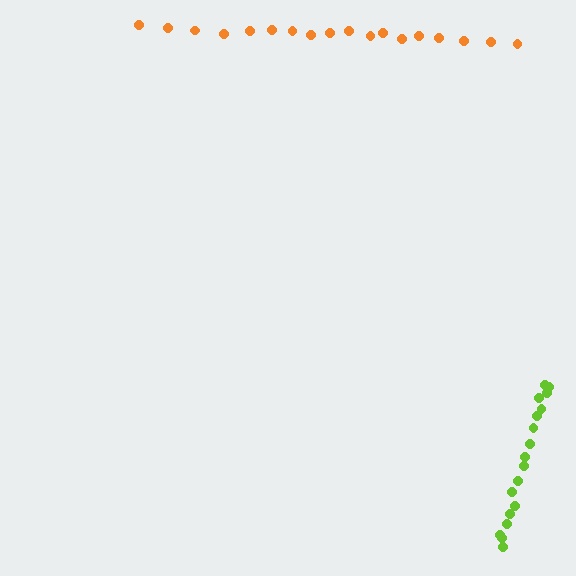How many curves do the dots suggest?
There are 2 distinct paths.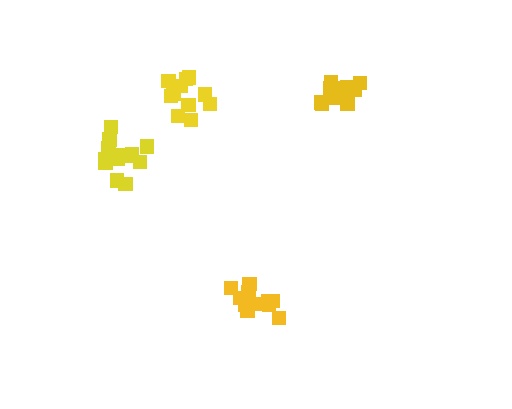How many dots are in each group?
Group 1: 14 dots, Group 2: 11 dots, Group 3: 12 dots, Group 4: 12 dots (49 total).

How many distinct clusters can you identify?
There are 4 distinct clusters.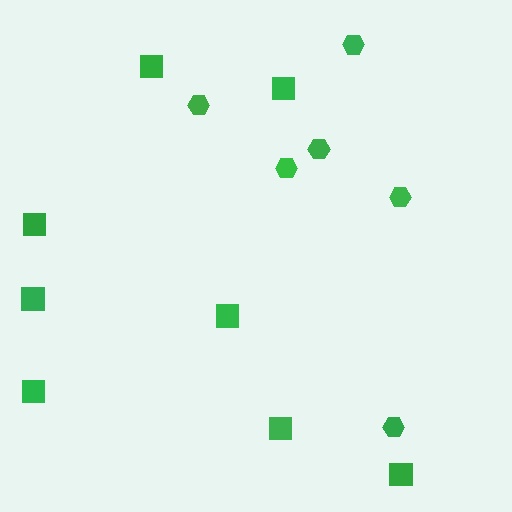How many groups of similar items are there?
There are 2 groups: one group of hexagons (6) and one group of squares (8).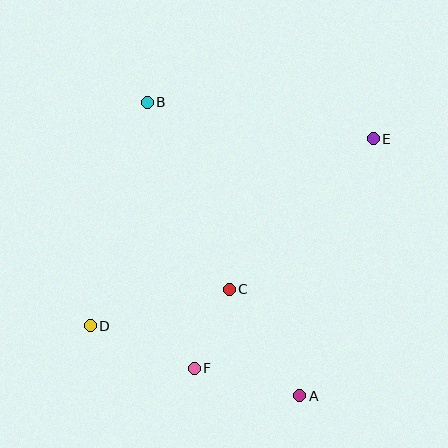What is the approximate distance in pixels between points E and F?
The distance between E and F is approximately 291 pixels.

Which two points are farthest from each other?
Points D and E are farthest from each other.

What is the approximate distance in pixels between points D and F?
The distance between D and F is approximately 112 pixels.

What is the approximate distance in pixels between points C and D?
The distance between C and D is approximately 144 pixels.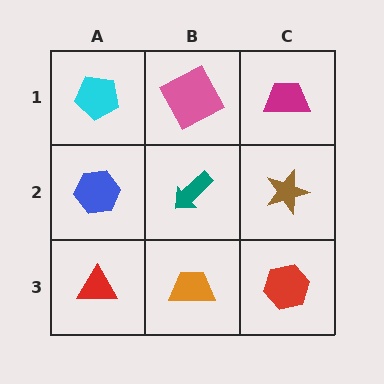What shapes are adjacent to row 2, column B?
A pink square (row 1, column B), an orange trapezoid (row 3, column B), a blue hexagon (row 2, column A), a brown star (row 2, column C).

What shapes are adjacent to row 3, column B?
A teal arrow (row 2, column B), a red triangle (row 3, column A), a red hexagon (row 3, column C).